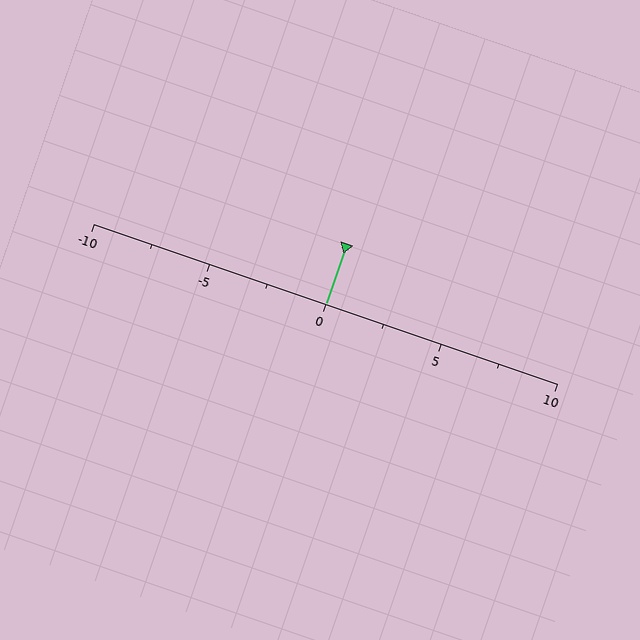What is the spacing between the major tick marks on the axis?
The major ticks are spaced 5 apart.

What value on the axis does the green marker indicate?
The marker indicates approximately 0.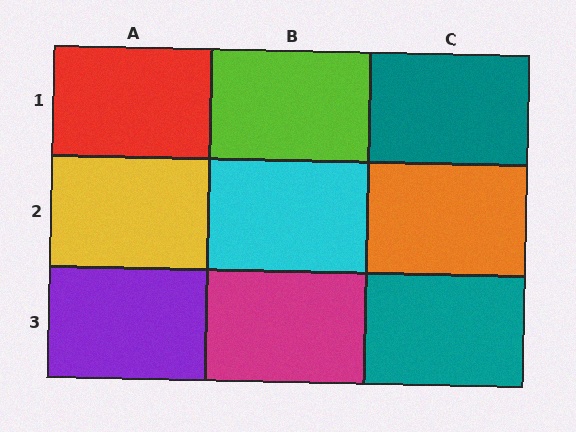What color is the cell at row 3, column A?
Purple.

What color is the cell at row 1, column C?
Teal.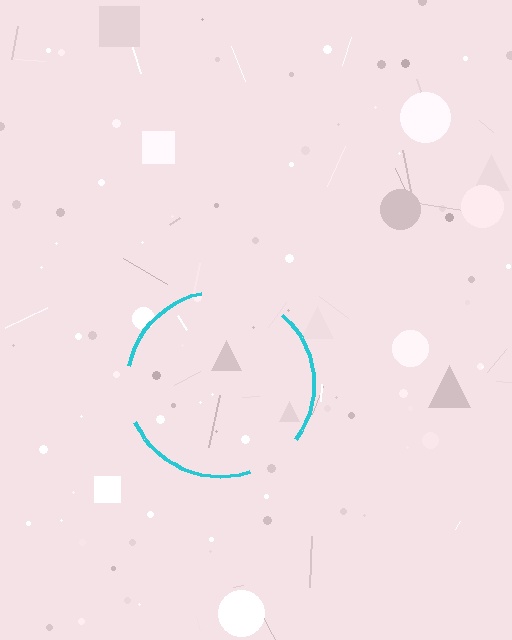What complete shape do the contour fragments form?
The contour fragments form a circle.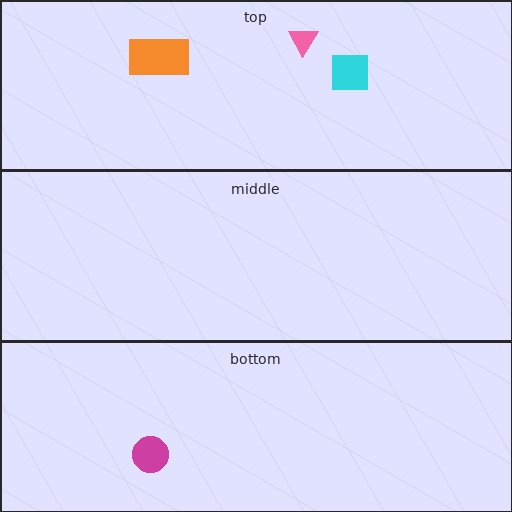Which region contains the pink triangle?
The top region.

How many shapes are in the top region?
3.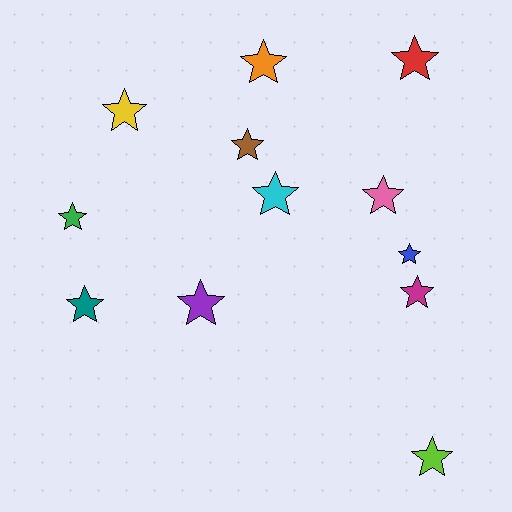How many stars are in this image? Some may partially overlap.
There are 12 stars.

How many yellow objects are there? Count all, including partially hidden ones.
There is 1 yellow object.